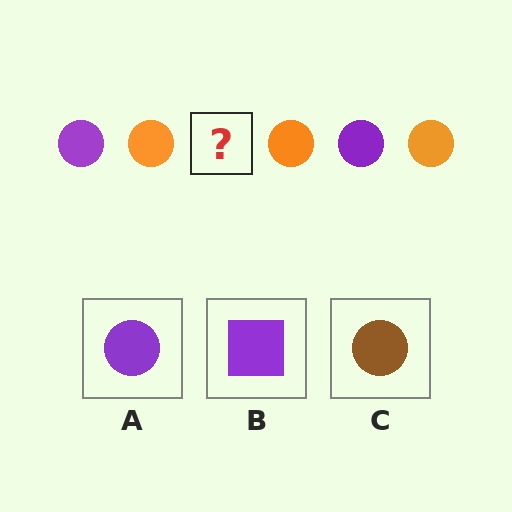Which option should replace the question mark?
Option A.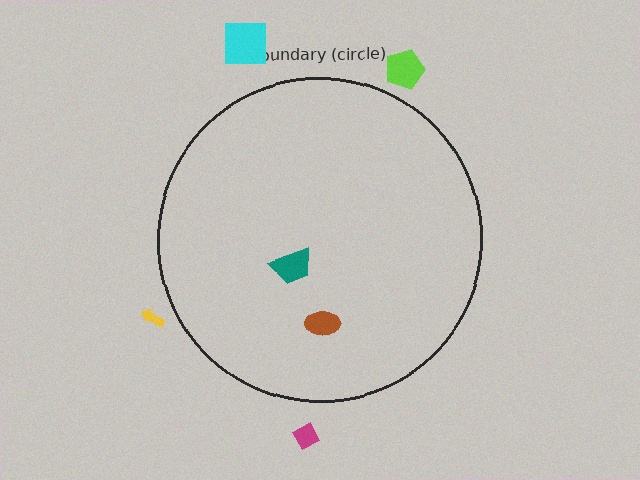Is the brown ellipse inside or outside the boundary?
Inside.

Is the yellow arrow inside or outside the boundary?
Outside.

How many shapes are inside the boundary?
2 inside, 4 outside.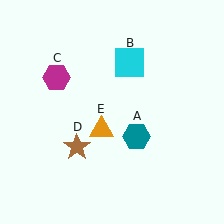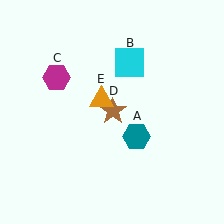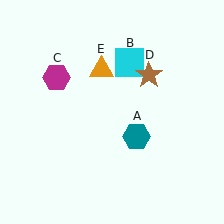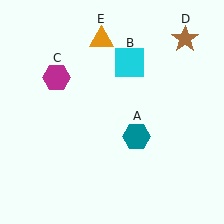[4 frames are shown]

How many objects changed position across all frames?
2 objects changed position: brown star (object D), orange triangle (object E).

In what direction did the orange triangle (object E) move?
The orange triangle (object E) moved up.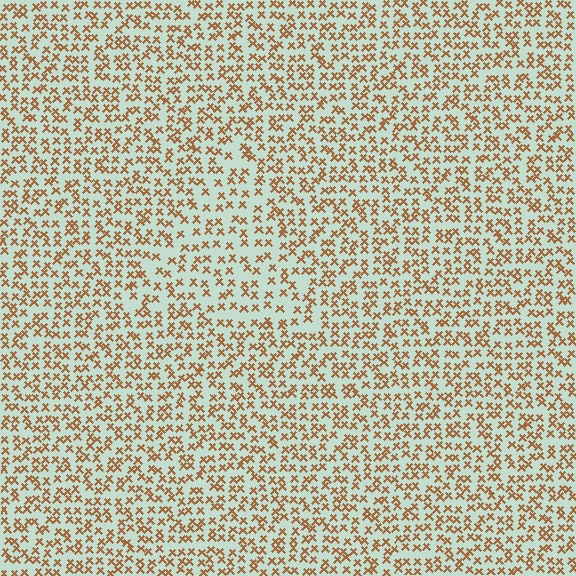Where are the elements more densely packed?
The elements are more densely packed outside the triangle boundary.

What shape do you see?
I see a triangle.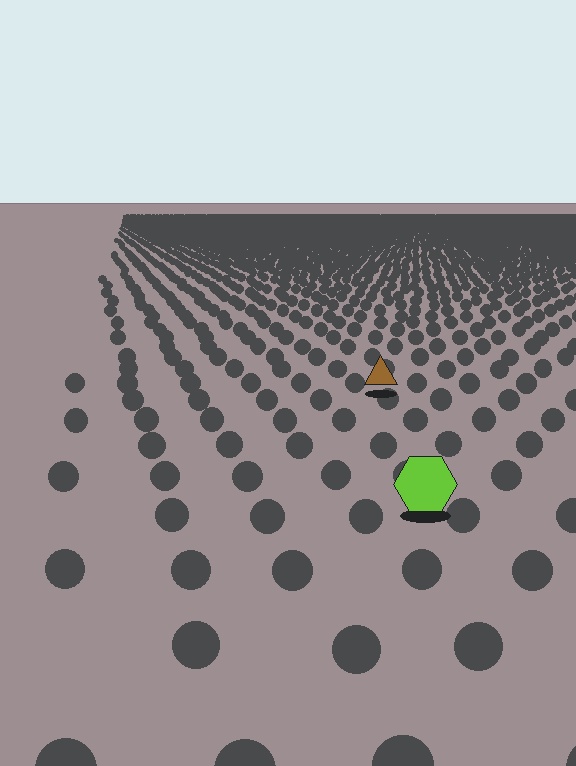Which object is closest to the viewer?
The lime hexagon is closest. The texture marks near it are larger and more spread out.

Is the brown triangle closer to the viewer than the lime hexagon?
No. The lime hexagon is closer — you can tell from the texture gradient: the ground texture is coarser near it.